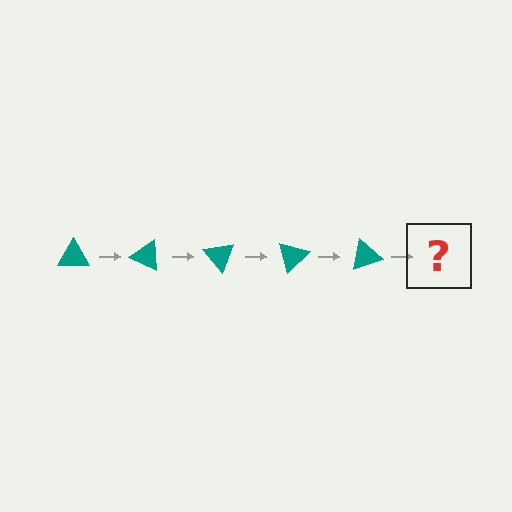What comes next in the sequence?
The next element should be a teal triangle rotated 125 degrees.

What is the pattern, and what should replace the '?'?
The pattern is that the triangle rotates 25 degrees each step. The '?' should be a teal triangle rotated 125 degrees.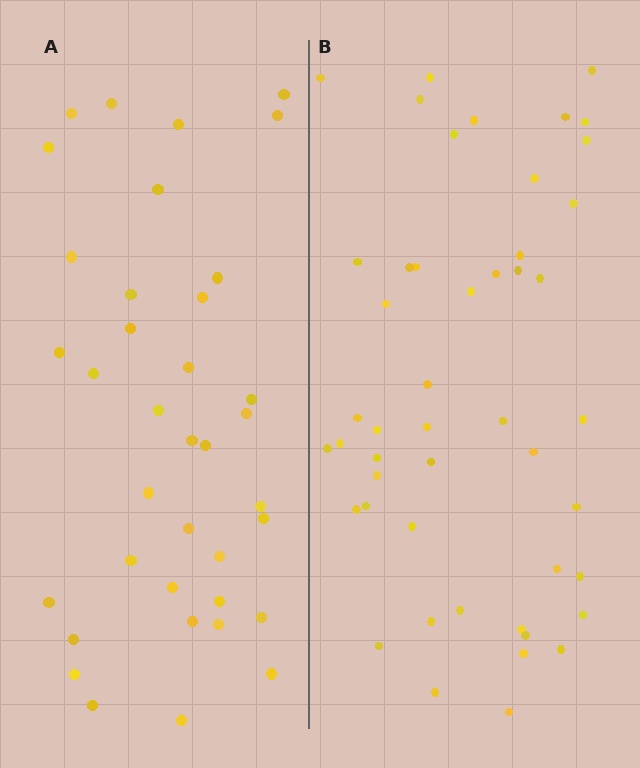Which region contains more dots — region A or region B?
Region B (the right region) has more dots.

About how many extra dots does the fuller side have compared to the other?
Region B has roughly 12 or so more dots than region A.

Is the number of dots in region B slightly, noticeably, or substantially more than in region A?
Region B has noticeably more, but not dramatically so. The ratio is roughly 1.3 to 1.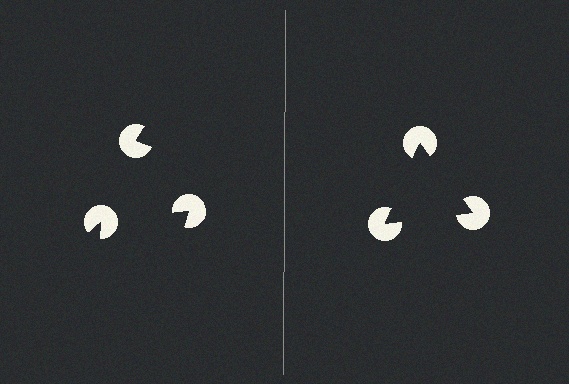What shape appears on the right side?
An illusory triangle.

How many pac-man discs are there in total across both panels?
6 — 3 on each side.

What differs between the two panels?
The pac-man discs are positioned identically on both sides; only the wedge orientations differ. On the right they align to a triangle; on the left they are misaligned.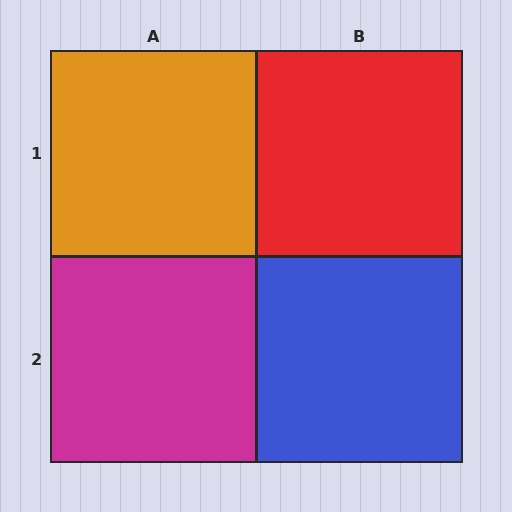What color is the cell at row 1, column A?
Orange.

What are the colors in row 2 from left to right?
Magenta, blue.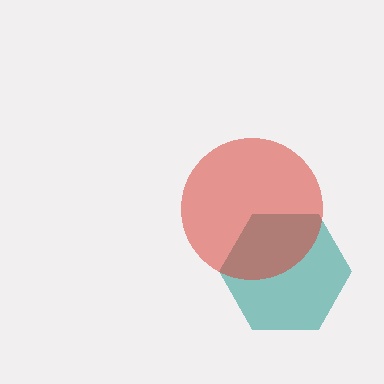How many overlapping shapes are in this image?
There are 2 overlapping shapes in the image.